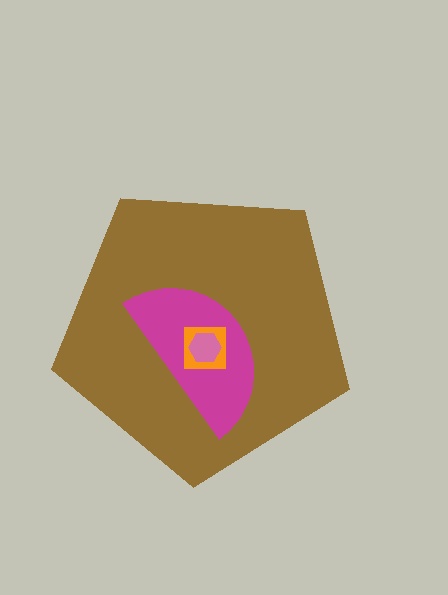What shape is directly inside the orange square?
The pink hexagon.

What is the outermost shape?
The brown pentagon.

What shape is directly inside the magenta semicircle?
The orange square.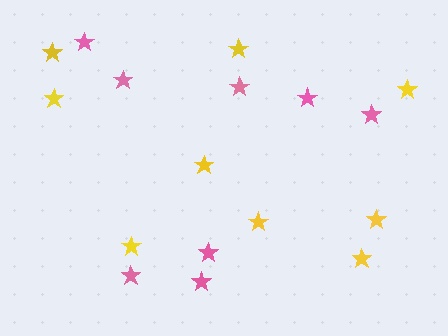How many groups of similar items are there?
There are 2 groups: one group of yellow stars (9) and one group of pink stars (8).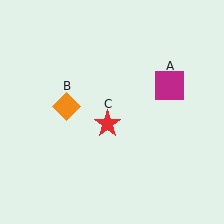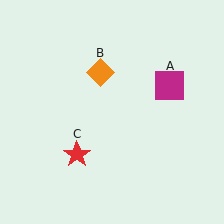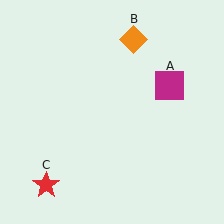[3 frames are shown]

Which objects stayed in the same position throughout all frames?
Magenta square (object A) remained stationary.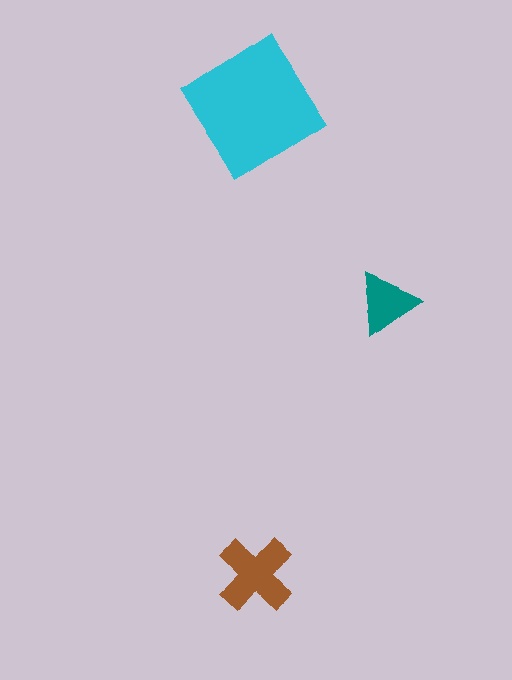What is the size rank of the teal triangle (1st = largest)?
3rd.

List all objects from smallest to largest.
The teal triangle, the brown cross, the cyan diamond.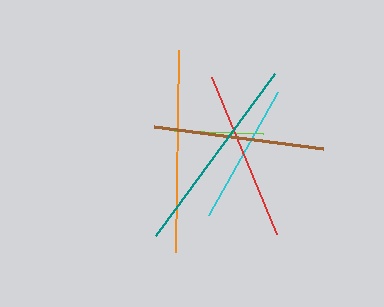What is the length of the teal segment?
The teal segment is approximately 201 pixels long.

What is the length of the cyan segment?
The cyan segment is approximately 141 pixels long.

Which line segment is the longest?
The orange line is the longest at approximately 202 pixels.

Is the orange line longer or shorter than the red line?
The orange line is longer than the red line.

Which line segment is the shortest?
The lime line is the shortest at approximately 89 pixels.